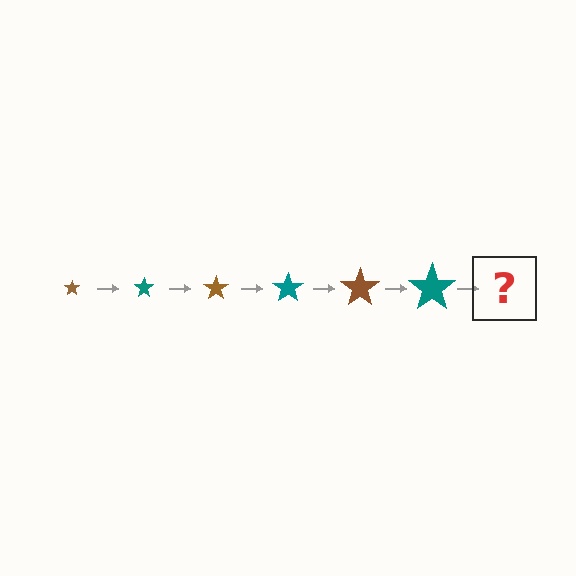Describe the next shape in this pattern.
It should be a brown star, larger than the previous one.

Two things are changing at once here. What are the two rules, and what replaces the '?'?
The two rules are that the star grows larger each step and the color cycles through brown and teal. The '?' should be a brown star, larger than the previous one.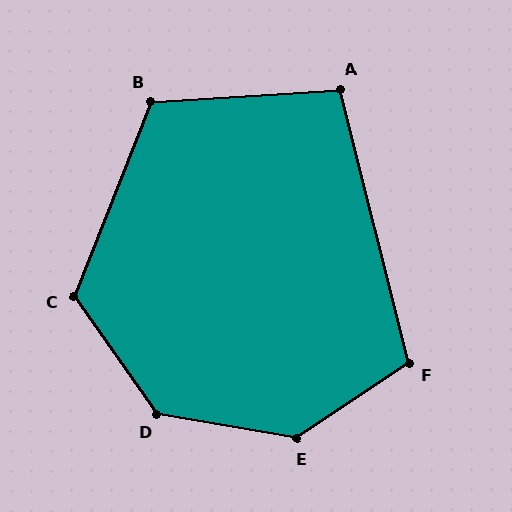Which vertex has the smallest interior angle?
A, at approximately 100 degrees.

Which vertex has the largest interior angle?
E, at approximately 137 degrees.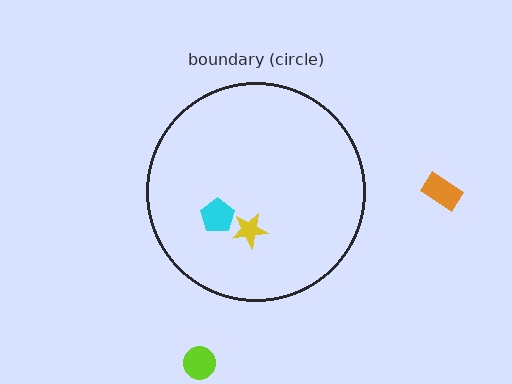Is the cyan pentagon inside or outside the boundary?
Inside.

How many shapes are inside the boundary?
2 inside, 2 outside.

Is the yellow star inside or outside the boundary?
Inside.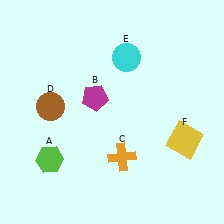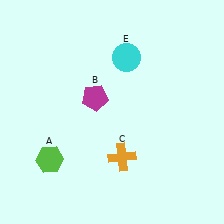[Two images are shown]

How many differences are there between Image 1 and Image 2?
There are 2 differences between the two images.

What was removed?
The brown circle (D), the yellow square (F) were removed in Image 2.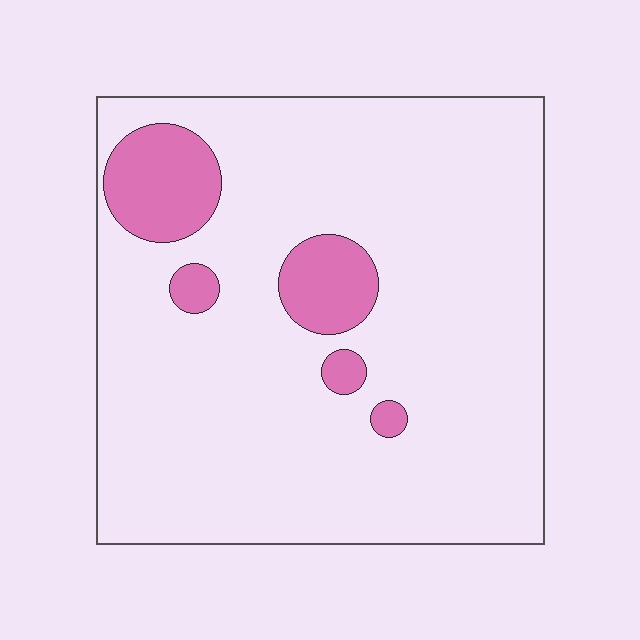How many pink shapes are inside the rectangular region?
5.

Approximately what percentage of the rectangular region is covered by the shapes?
Approximately 10%.